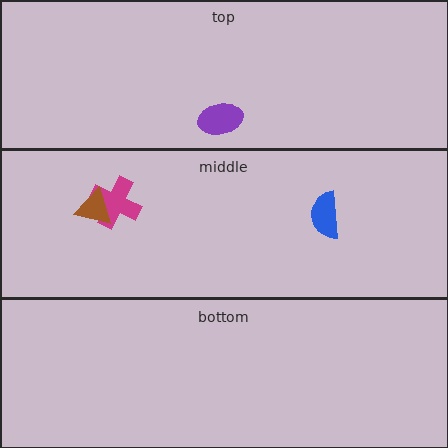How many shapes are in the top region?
1.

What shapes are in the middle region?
The magenta cross, the blue semicircle, the brown triangle.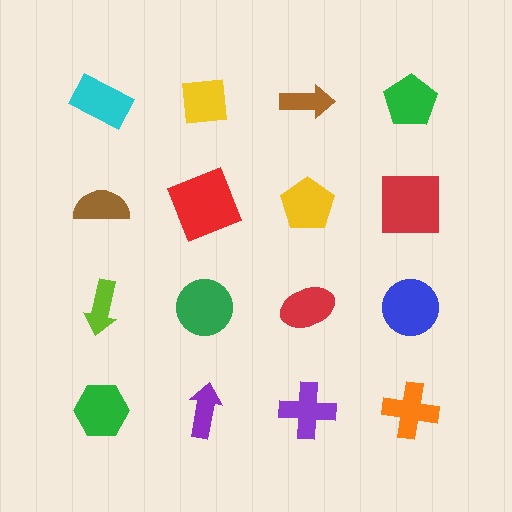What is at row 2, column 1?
A brown semicircle.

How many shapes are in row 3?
4 shapes.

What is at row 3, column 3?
A red ellipse.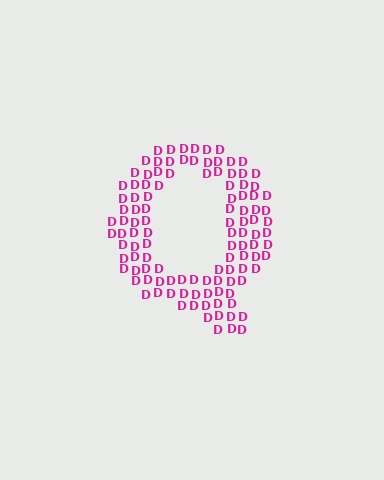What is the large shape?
The large shape is the letter Q.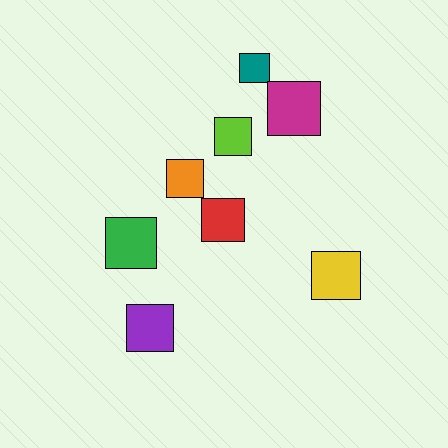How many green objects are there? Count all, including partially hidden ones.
There is 1 green object.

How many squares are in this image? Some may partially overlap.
There are 8 squares.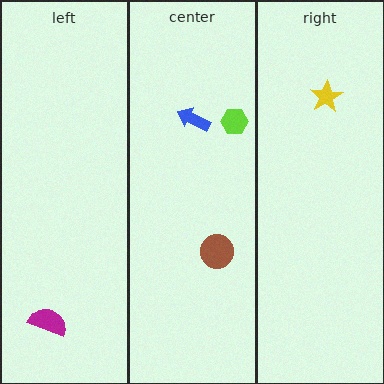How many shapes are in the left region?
1.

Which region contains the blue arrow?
The center region.